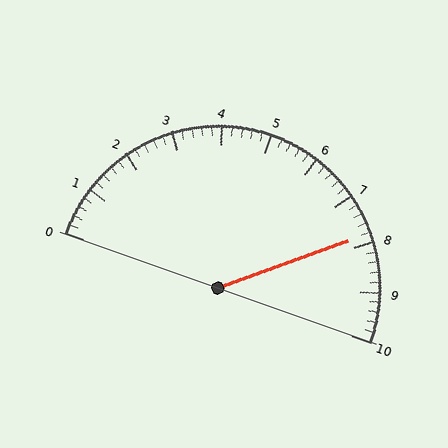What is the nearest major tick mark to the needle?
The nearest major tick mark is 8.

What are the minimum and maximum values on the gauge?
The gauge ranges from 0 to 10.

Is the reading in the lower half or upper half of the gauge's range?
The reading is in the upper half of the range (0 to 10).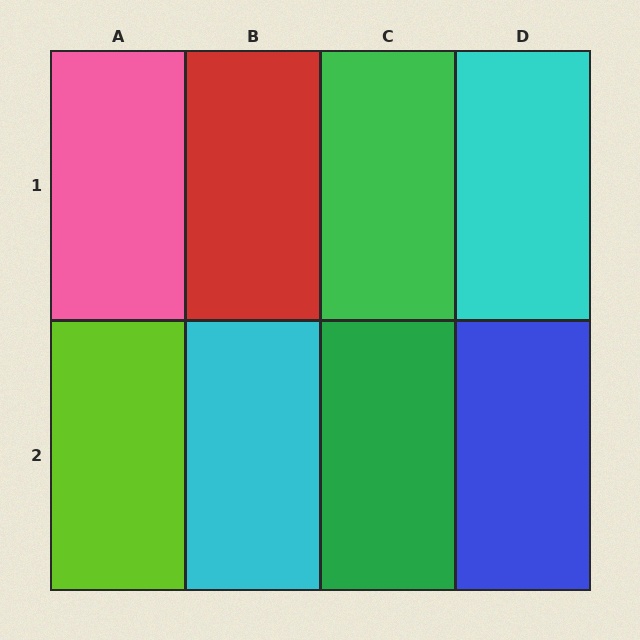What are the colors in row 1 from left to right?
Pink, red, green, cyan.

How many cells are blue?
1 cell is blue.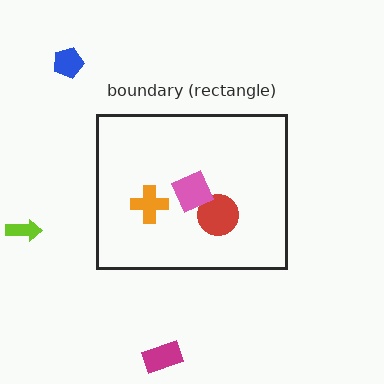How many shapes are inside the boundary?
3 inside, 3 outside.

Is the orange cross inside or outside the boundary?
Inside.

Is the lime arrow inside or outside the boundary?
Outside.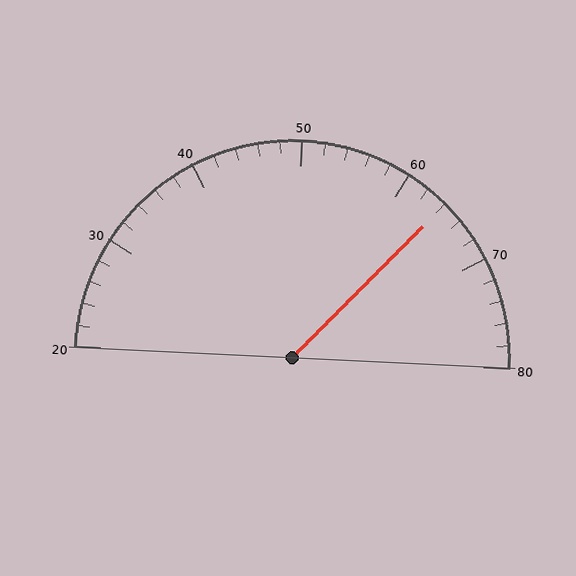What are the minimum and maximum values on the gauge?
The gauge ranges from 20 to 80.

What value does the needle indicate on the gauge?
The needle indicates approximately 64.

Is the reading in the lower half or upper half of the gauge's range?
The reading is in the upper half of the range (20 to 80).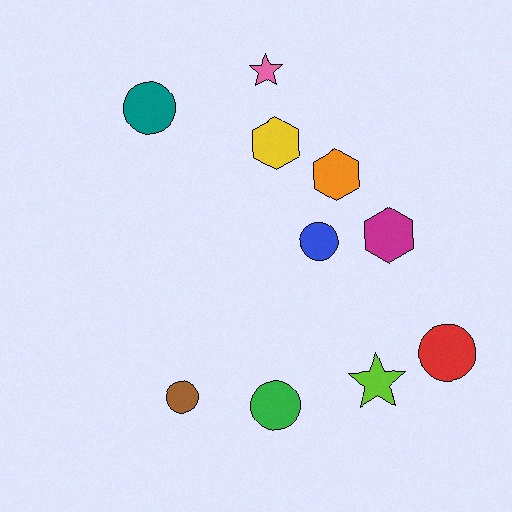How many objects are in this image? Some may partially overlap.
There are 10 objects.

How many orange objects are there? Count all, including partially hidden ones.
There is 1 orange object.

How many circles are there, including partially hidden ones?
There are 5 circles.